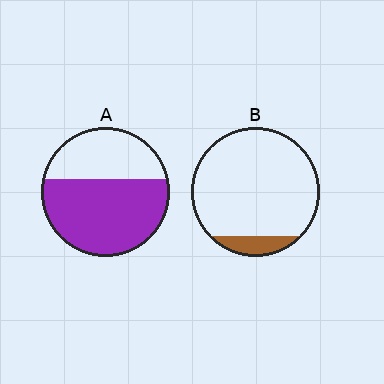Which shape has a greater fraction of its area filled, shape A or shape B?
Shape A.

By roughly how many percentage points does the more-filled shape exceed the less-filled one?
By roughly 50 percentage points (A over B).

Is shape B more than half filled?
No.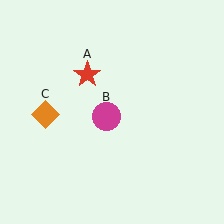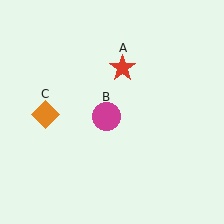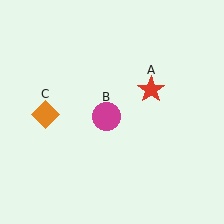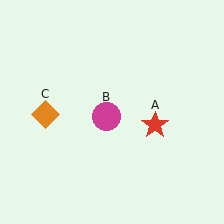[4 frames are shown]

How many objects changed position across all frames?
1 object changed position: red star (object A).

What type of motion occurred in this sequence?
The red star (object A) rotated clockwise around the center of the scene.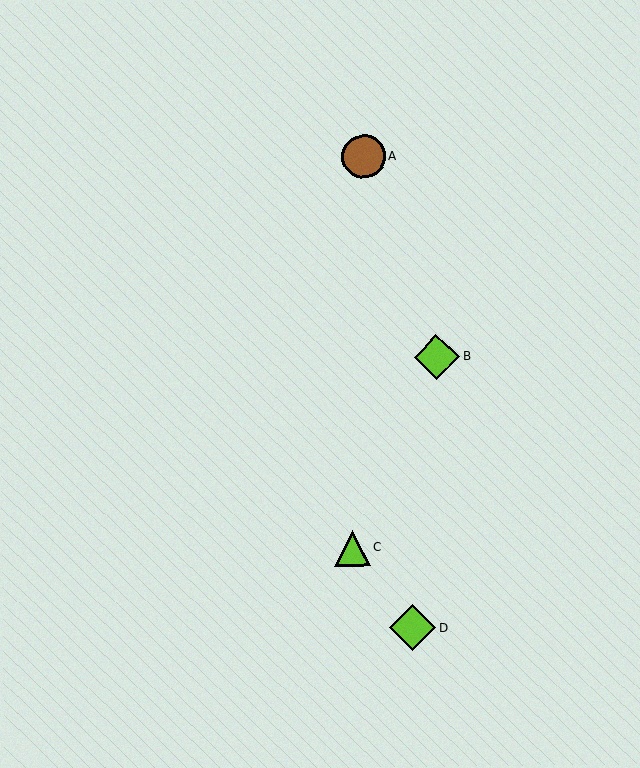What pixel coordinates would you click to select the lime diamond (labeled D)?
Click at (413, 627) to select the lime diamond D.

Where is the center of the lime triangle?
The center of the lime triangle is at (352, 548).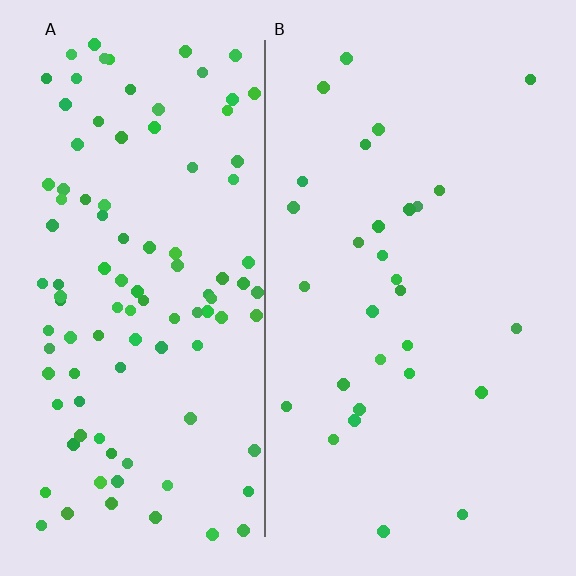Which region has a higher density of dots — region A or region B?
A (the left).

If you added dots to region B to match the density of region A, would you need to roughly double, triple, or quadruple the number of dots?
Approximately quadruple.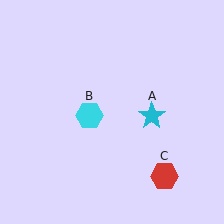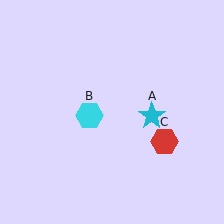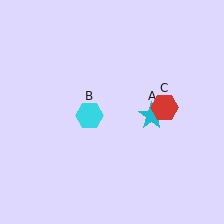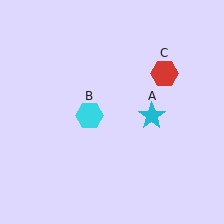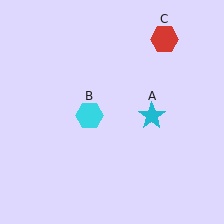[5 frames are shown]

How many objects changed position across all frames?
1 object changed position: red hexagon (object C).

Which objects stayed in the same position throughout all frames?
Cyan star (object A) and cyan hexagon (object B) remained stationary.